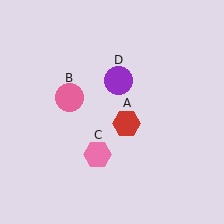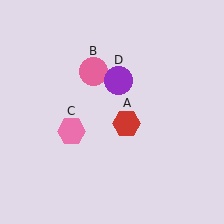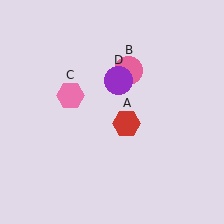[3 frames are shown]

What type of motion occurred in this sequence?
The pink circle (object B), pink hexagon (object C) rotated clockwise around the center of the scene.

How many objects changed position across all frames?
2 objects changed position: pink circle (object B), pink hexagon (object C).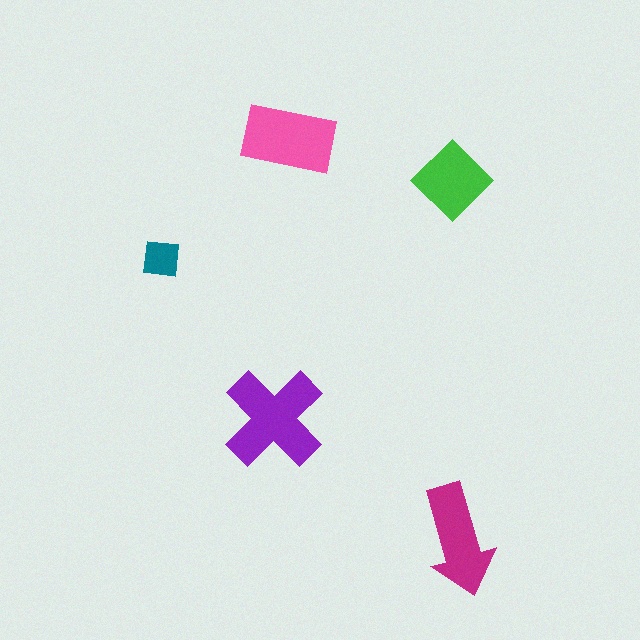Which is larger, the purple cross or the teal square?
The purple cross.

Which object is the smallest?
The teal square.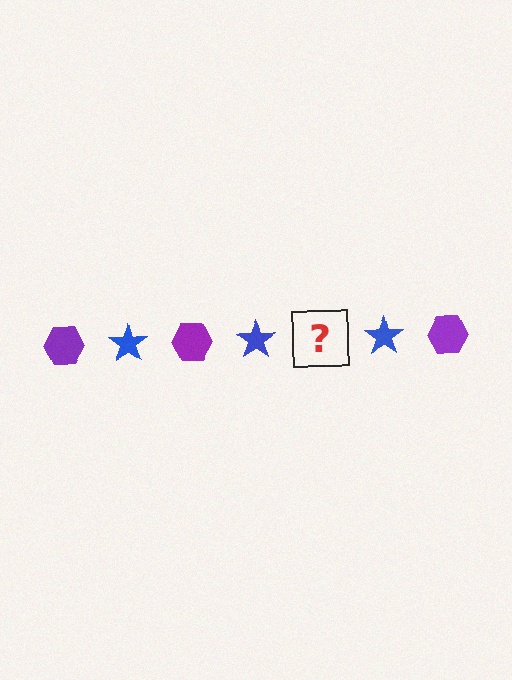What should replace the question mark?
The question mark should be replaced with a purple hexagon.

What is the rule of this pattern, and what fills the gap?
The rule is that the pattern alternates between purple hexagon and blue star. The gap should be filled with a purple hexagon.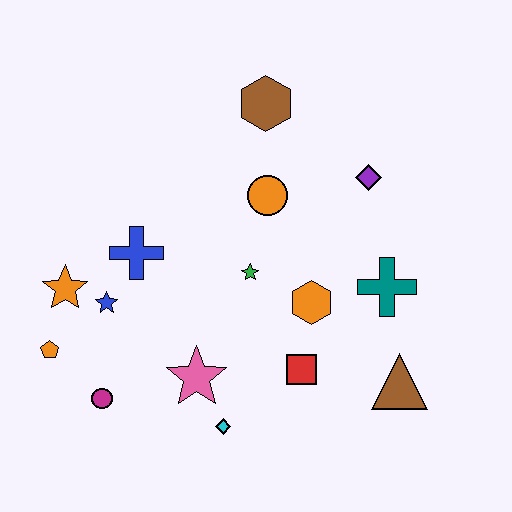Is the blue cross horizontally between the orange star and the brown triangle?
Yes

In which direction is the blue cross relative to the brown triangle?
The blue cross is to the left of the brown triangle.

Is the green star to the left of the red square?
Yes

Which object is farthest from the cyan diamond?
The brown hexagon is farthest from the cyan diamond.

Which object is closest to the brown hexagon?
The orange circle is closest to the brown hexagon.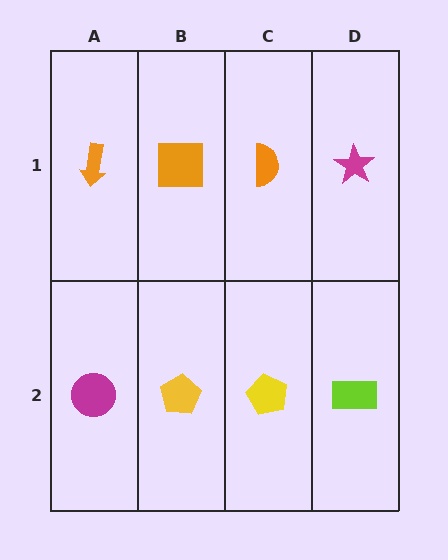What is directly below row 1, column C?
A yellow pentagon.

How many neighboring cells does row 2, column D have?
2.